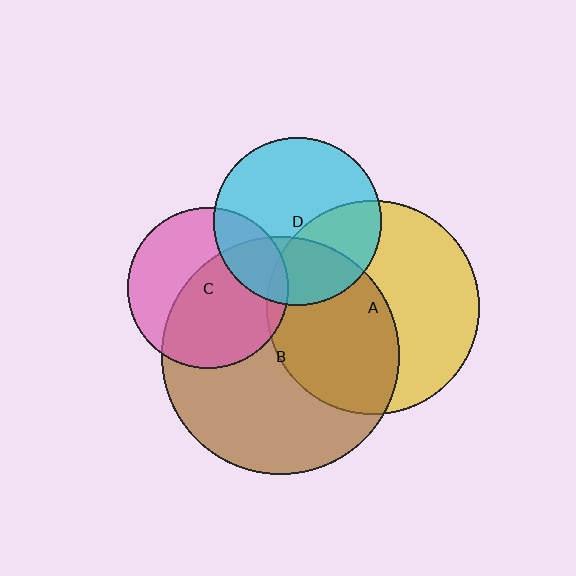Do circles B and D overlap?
Yes.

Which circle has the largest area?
Circle B (brown).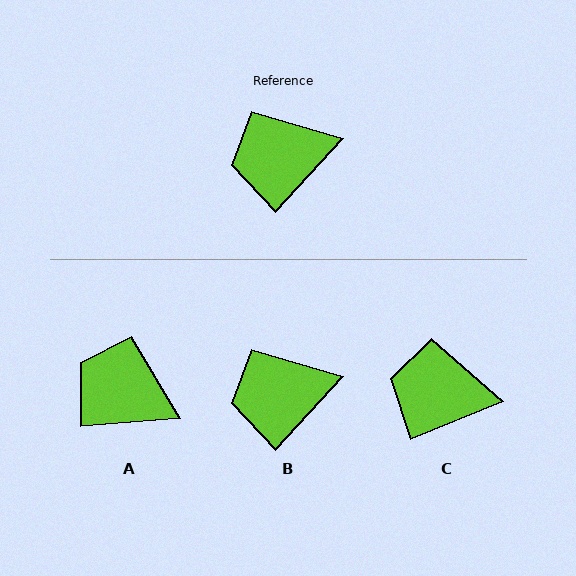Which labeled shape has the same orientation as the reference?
B.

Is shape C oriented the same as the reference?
No, it is off by about 25 degrees.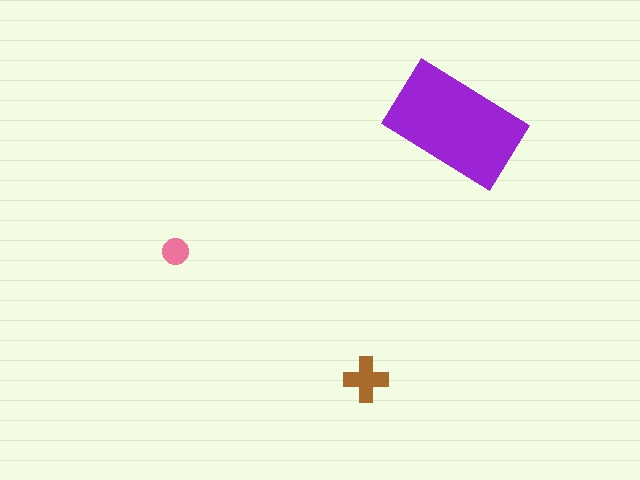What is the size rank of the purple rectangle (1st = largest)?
1st.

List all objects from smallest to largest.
The pink circle, the brown cross, the purple rectangle.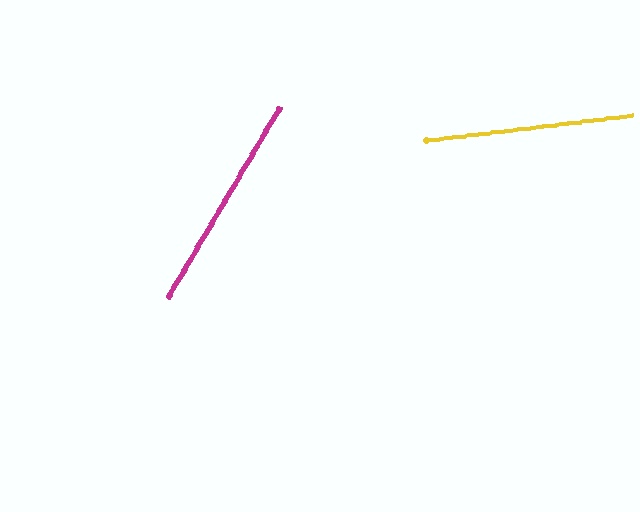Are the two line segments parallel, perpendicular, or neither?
Neither parallel nor perpendicular — they differ by about 53°.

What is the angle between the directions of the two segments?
Approximately 53 degrees.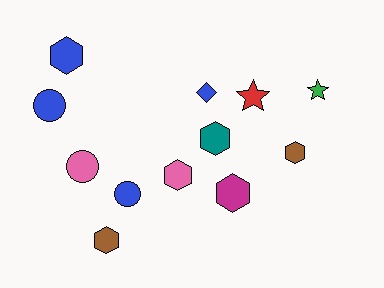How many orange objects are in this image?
There are no orange objects.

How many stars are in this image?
There are 2 stars.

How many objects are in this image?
There are 12 objects.